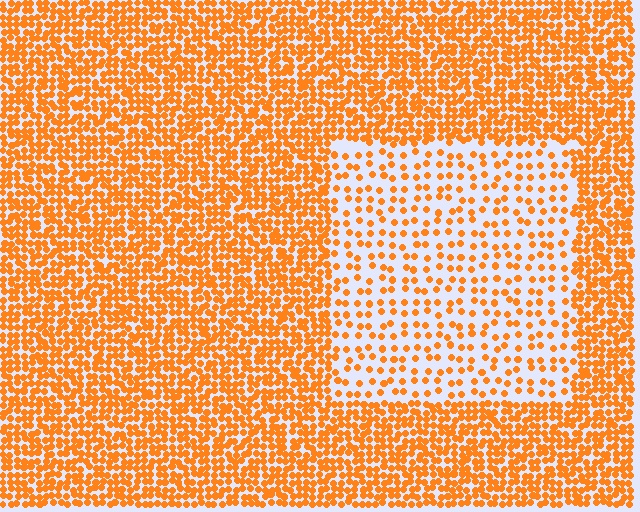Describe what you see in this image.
The image contains small orange elements arranged at two different densities. A rectangle-shaped region is visible where the elements are less densely packed than the surrounding area.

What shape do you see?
I see a rectangle.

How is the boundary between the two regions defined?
The boundary is defined by a change in element density (approximately 2.6x ratio). All elements are the same color, size, and shape.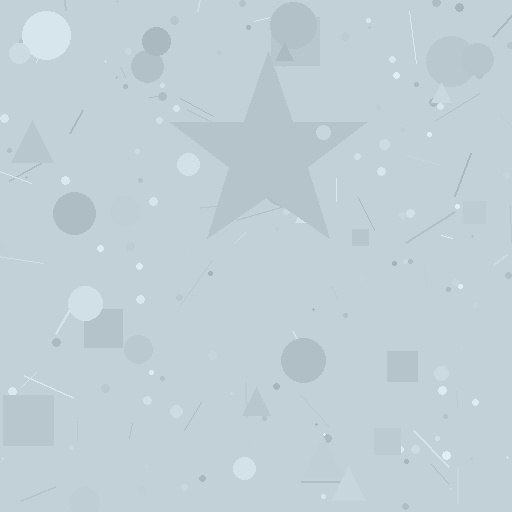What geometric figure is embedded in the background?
A star is embedded in the background.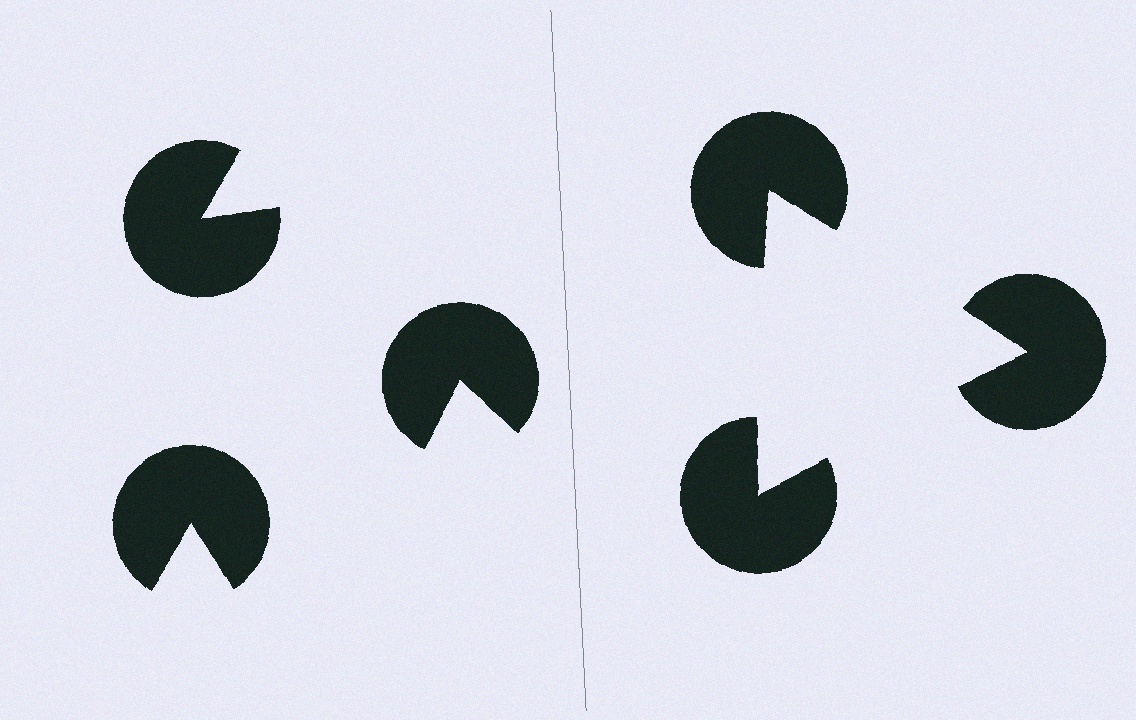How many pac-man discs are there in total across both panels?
6 — 3 on each side.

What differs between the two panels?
The pac-man discs are positioned identically on both sides; only the wedge orientations differ. On the right they align to a triangle; on the left they are misaligned.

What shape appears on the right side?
An illusory triangle.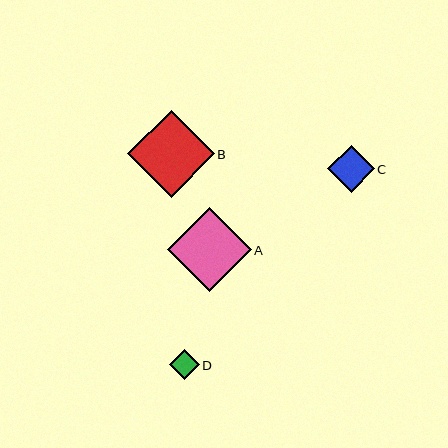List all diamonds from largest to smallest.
From largest to smallest: B, A, C, D.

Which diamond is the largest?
Diamond B is the largest with a size of approximately 87 pixels.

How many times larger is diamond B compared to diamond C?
Diamond B is approximately 1.9 times the size of diamond C.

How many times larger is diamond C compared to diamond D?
Diamond C is approximately 1.6 times the size of diamond D.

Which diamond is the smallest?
Diamond D is the smallest with a size of approximately 30 pixels.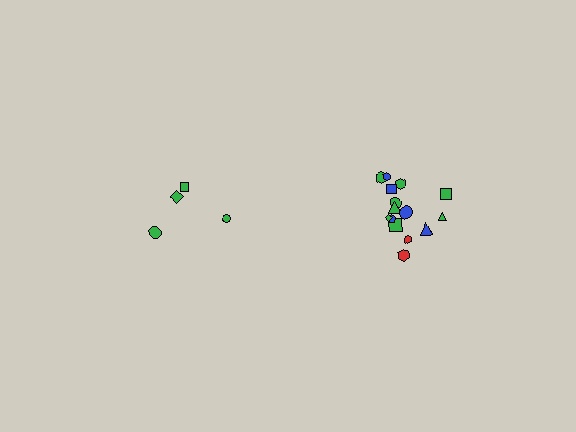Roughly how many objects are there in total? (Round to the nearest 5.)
Roughly 20 objects in total.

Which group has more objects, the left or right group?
The right group.